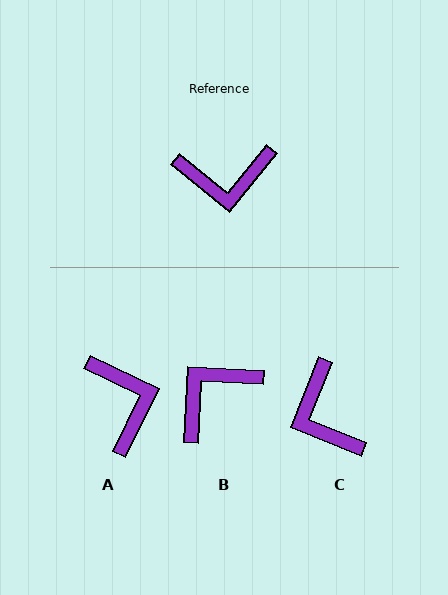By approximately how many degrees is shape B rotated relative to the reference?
Approximately 144 degrees clockwise.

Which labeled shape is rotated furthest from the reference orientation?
B, about 144 degrees away.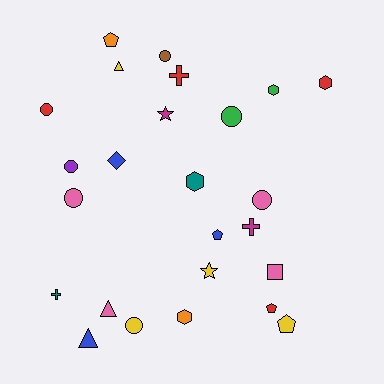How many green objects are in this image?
There are 2 green objects.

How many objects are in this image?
There are 25 objects.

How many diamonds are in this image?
There is 1 diamond.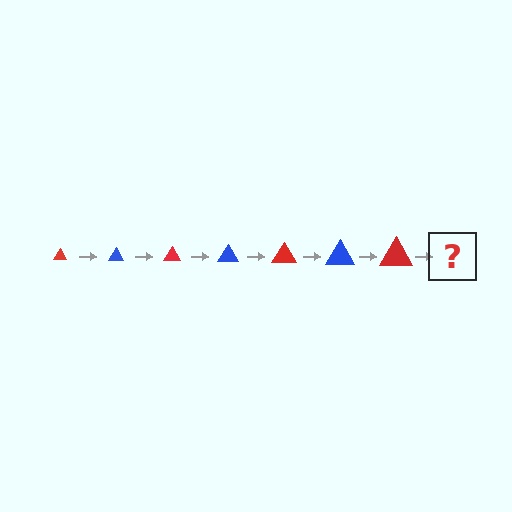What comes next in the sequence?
The next element should be a blue triangle, larger than the previous one.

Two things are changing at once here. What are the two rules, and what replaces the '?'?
The two rules are that the triangle grows larger each step and the color cycles through red and blue. The '?' should be a blue triangle, larger than the previous one.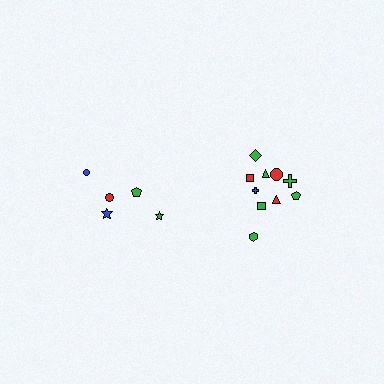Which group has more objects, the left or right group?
The right group.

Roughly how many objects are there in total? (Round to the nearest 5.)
Roughly 15 objects in total.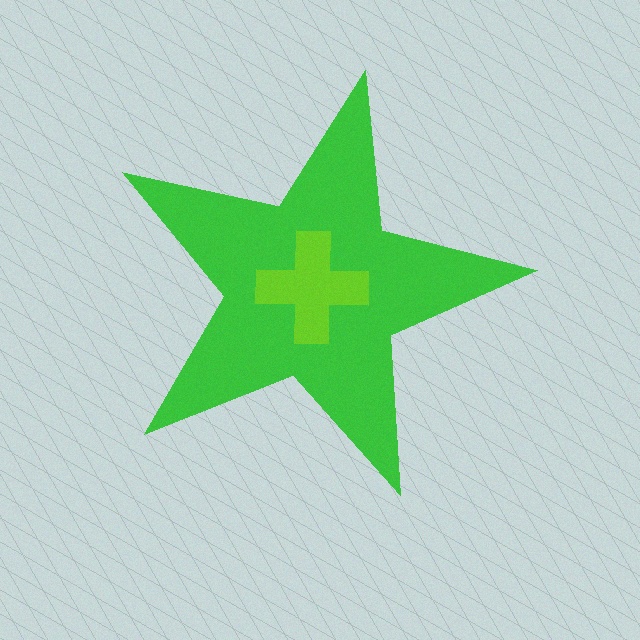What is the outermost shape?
The green star.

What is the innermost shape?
The lime cross.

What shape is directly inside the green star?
The lime cross.